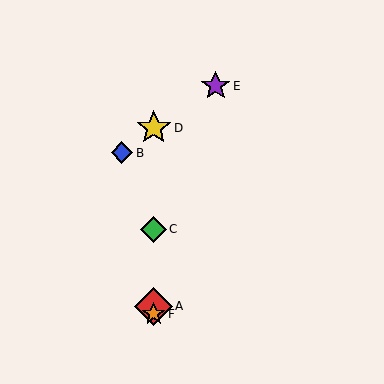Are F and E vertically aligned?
No, F is at x≈154 and E is at x≈216.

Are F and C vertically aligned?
Yes, both are at x≈154.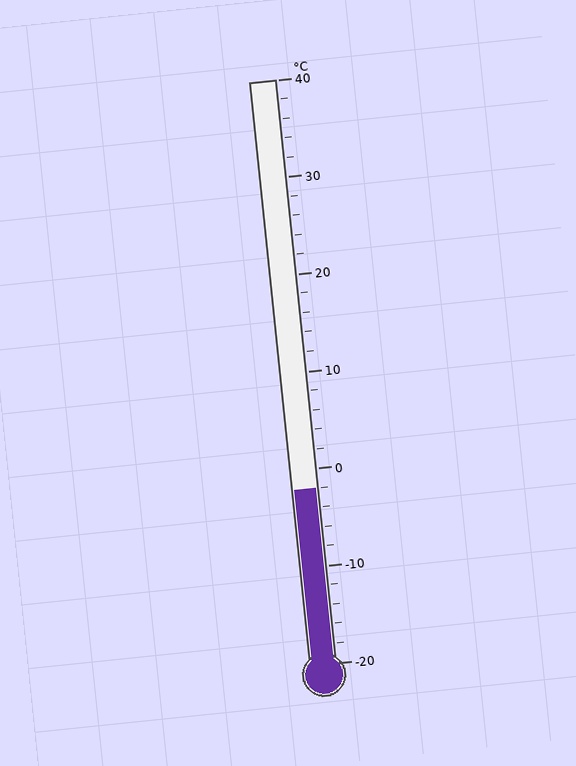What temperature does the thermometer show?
The thermometer shows approximately -2°C.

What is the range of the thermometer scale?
The thermometer scale ranges from -20°C to 40°C.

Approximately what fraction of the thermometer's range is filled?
The thermometer is filled to approximately 30% of its range.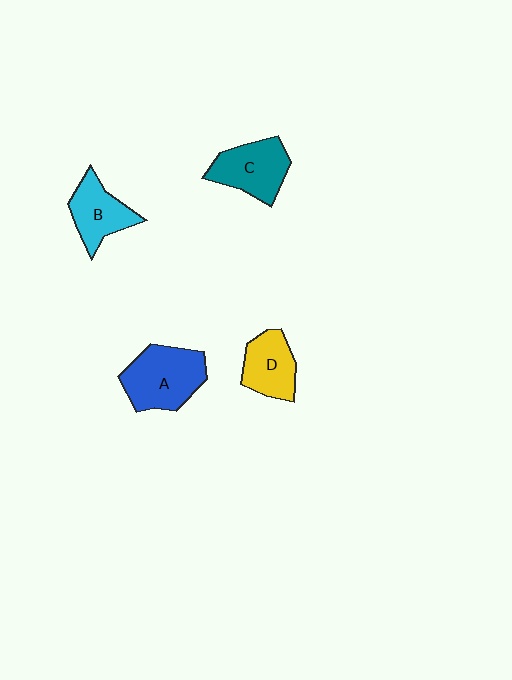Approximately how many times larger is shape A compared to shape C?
Approximately 1.2 times.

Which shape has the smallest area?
Shape D (yellow).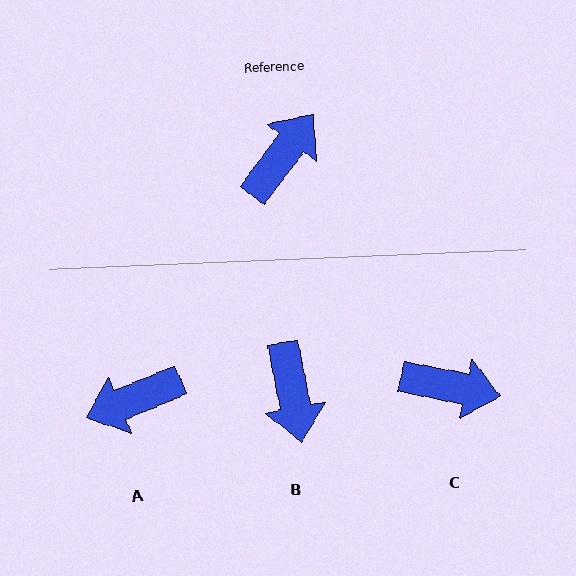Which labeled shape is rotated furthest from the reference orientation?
A, about 149 degrees away.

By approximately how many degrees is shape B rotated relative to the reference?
Approximately 133 degrees clockwise.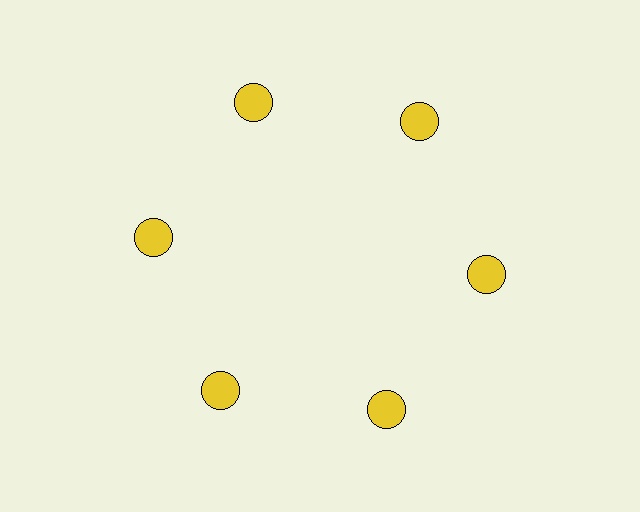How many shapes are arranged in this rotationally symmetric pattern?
There are 6 shapes, arranged in 6 groups of 1.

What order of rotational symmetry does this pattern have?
This pattern has 6-fold rotational symmetry.